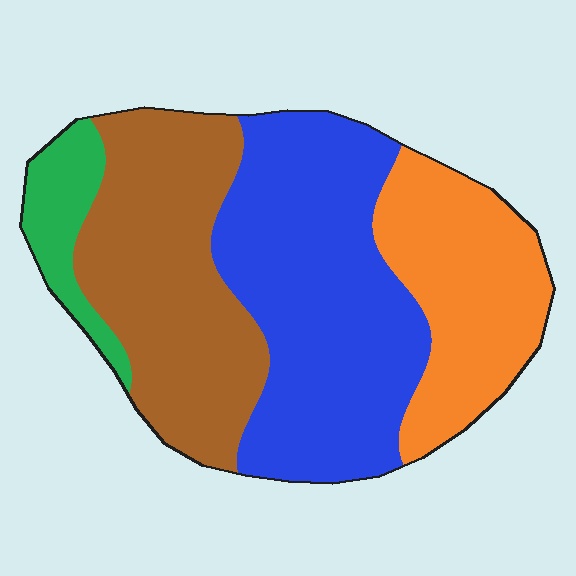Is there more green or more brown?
Brown.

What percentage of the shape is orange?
Orange covers around 20% of the shape.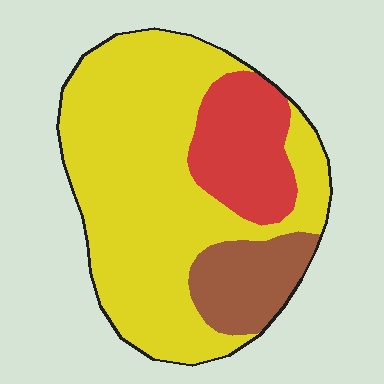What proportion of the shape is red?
Red takes up about one fifth (1/5) of the shape.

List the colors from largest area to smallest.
From largest to smallest: yellow, red, brown.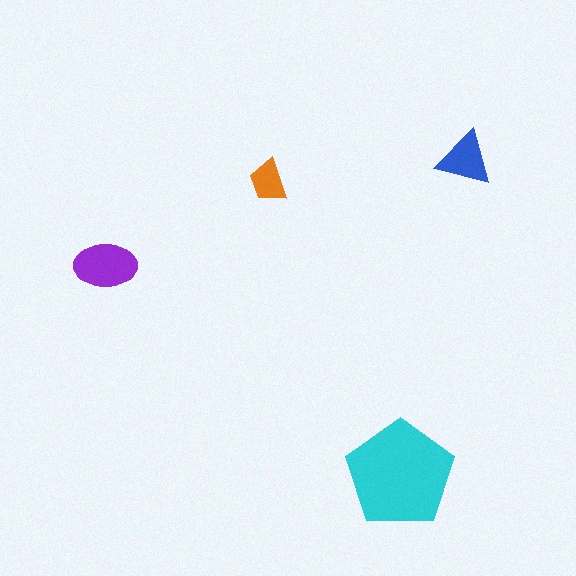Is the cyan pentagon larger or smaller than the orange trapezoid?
Larger.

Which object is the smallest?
The orange trapezoid.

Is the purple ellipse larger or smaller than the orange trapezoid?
Larger.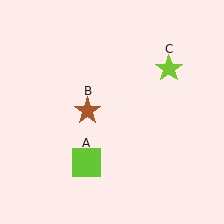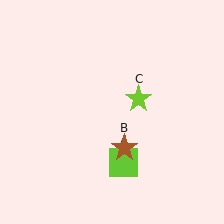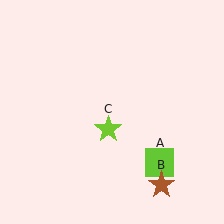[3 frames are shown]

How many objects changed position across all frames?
3 objects changed position: lime square (object A), brown star (object B), lime star (object C).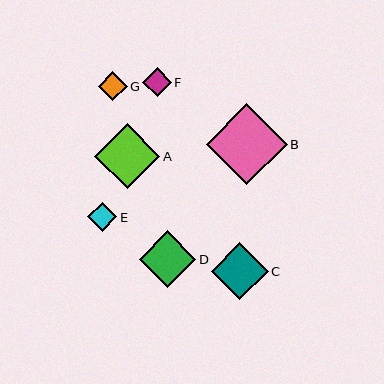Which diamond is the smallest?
Diamond G is the smallest with a size of approximately 28 pixels.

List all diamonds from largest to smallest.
From largest to smallest: B, A, C, D, E, F, G.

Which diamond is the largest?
Diamond B is the largest with a size of approximately 81 pixels.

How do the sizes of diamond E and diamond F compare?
Diamond E and diamond F are approximately the same size.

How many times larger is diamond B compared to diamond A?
Diamond B is approximately 1.3 times the size of diamond A.